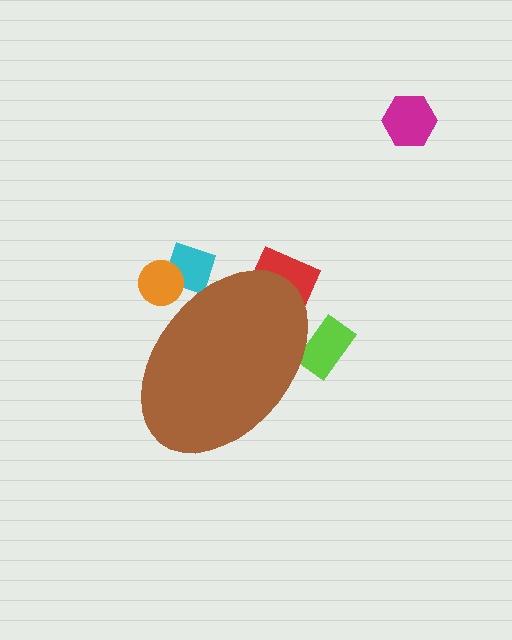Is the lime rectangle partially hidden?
Yes, the lime rectangle is partially hidden behind the brown ellipse.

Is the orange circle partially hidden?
Yes, the orange circle is partially hidden behind the brown ellipse.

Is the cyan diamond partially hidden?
Yes, the cyan diamond is partially hidden behind the brown ellipse.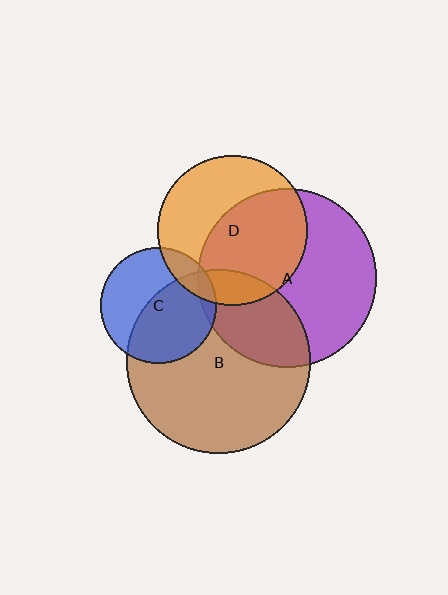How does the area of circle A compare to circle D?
Approximately 1.4 times.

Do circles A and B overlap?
Yes.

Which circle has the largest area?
Circle B (brown).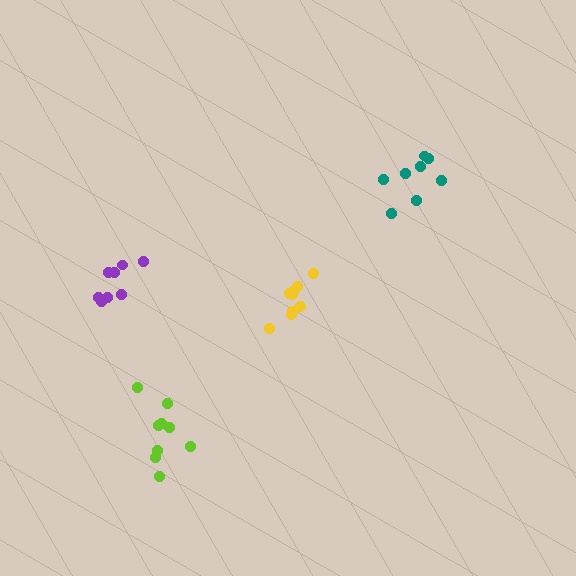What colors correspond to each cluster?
The clusters are colored: yellow, teal, purple, lime.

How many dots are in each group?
Group 1: 9 dots, Group 2: 8 dots, Group 3: 8 dots, Group 4: 9 dots (34 total).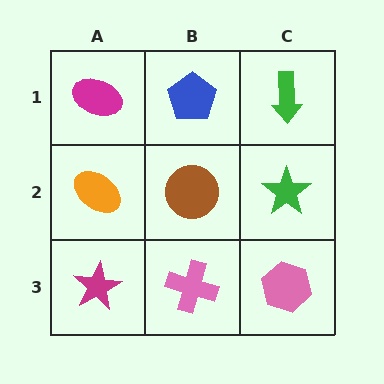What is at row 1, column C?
A green arrow.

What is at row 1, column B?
A blue pentagon.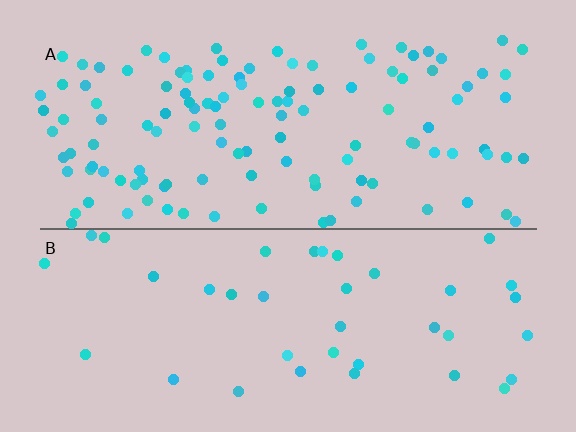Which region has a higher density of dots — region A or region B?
A (the top).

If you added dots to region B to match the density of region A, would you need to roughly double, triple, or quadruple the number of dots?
Approximately triple.